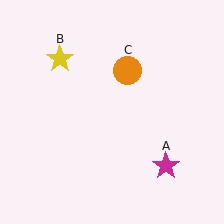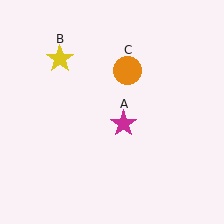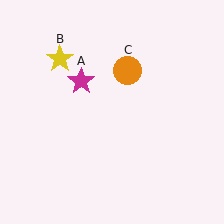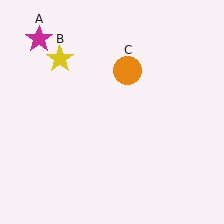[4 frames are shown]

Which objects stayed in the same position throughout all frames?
Yellow star (object B) and orange circle (object C) remained stationary.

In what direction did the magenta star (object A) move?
The magenta star (object A) moved up and to the left.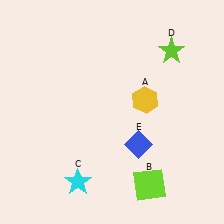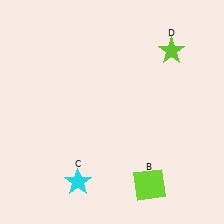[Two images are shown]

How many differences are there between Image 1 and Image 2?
There are 2 differences between the two images.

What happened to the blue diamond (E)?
The blue diamond (E) was removed in Image 2. It was in the bottom-right area of Image 1.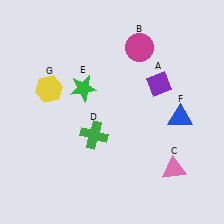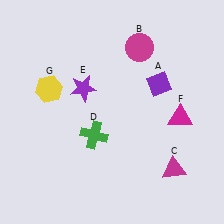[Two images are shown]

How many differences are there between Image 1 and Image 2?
There are 3 differences between the two images.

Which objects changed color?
C changed from pink to magenta. E changed from green to purple. F changed from blue to magenta.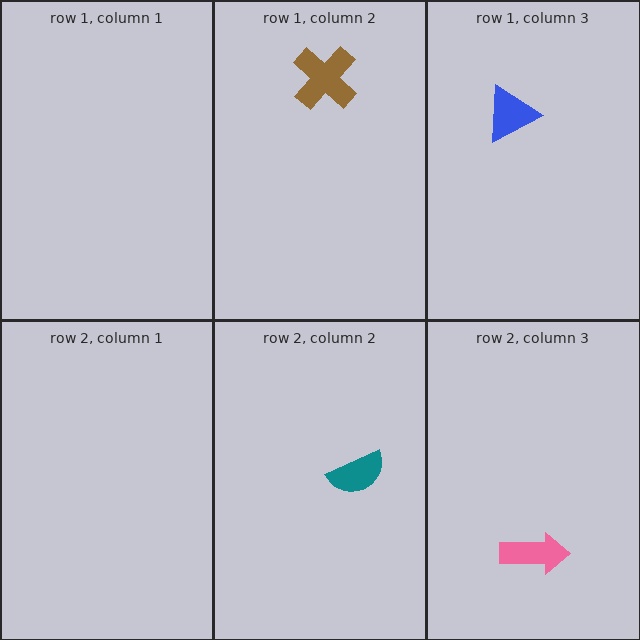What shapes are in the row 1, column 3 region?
The blue triangle.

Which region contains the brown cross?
The row 1, column 2 region.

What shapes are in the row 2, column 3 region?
The pink arrow.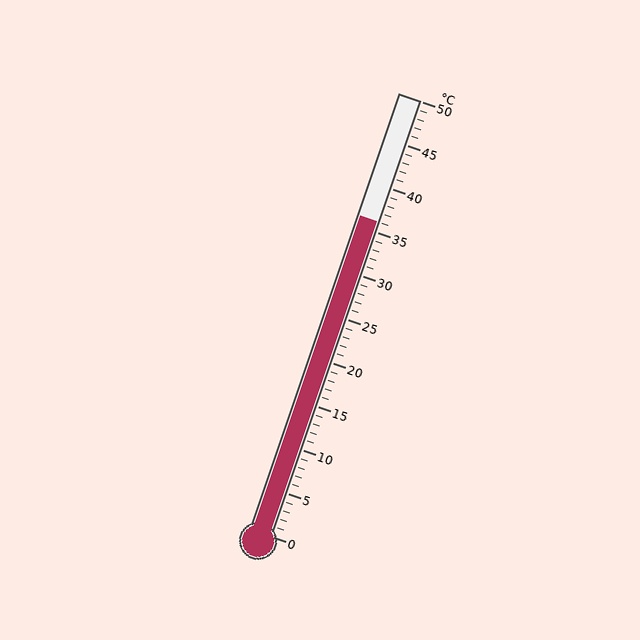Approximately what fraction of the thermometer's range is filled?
The thermometer is filled to approximately 70% of its range.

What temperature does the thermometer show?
The thermometer shows approximately 36°C.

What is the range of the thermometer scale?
The thermometer scale ranges from 0°C to 50°C.